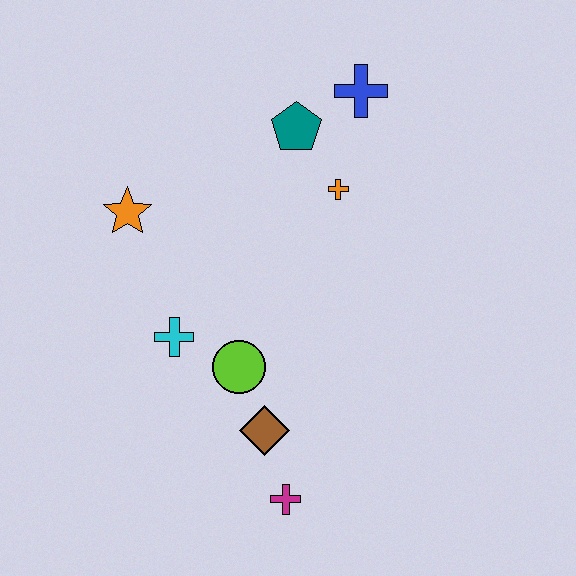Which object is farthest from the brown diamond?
The blue cross is farthest from the brown diamond.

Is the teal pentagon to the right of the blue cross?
No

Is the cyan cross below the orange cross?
Yes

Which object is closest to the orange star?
The cyan cross is closest to the orange star.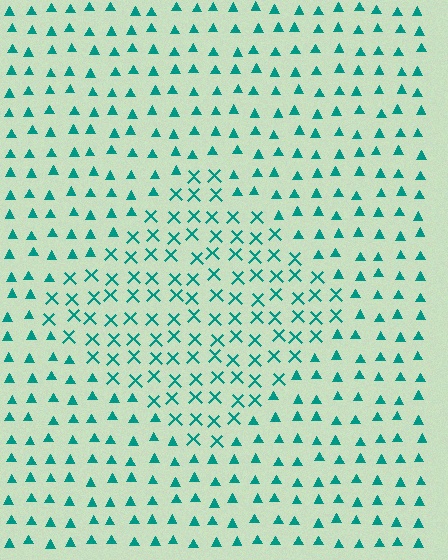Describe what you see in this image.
The image is filled with small teal elements arranged in a uniform grid. A diamond-shaped region contains X marks, while the surrounding area contains triangles. The boundary is defined purely by the change in element shape.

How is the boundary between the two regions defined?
The boundary is defined by a change in element shape: X marks inside vs. triangles outside. All elements share the same color and spacing.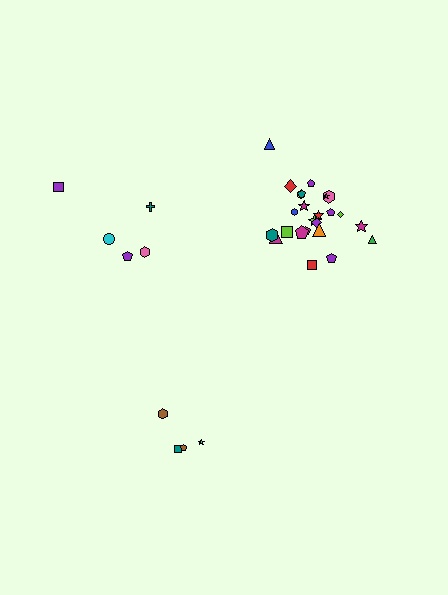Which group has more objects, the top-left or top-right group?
The top-right group.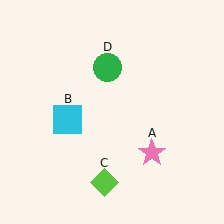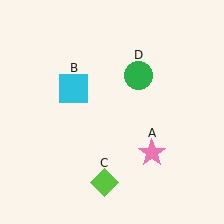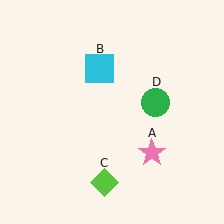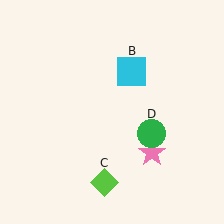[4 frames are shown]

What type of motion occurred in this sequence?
The cyan square (object B), green circle (object D) rotated clockwise around the center of the scene.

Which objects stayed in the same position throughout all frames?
Pink star (object A) and lime diamond (object C) remained stationary.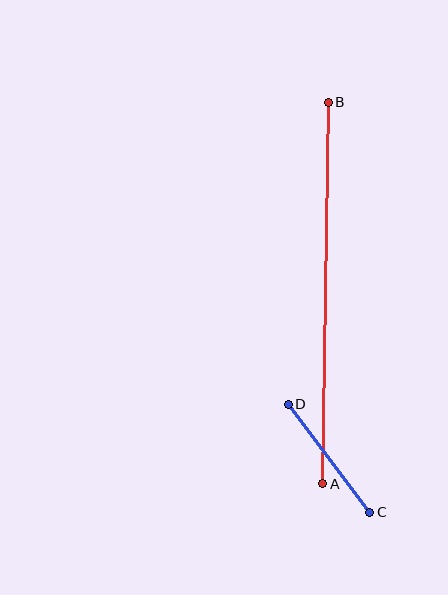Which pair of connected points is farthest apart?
Points A and B are farthest apart.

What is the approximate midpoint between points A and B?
The midpoint is at approximately (325, 293) pixels.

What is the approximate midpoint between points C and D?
The midpoint is at approximately (329, 458) pixels.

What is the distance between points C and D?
The distance is approximately 135 pixels.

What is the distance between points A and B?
The distance is approximately 381 pixels.